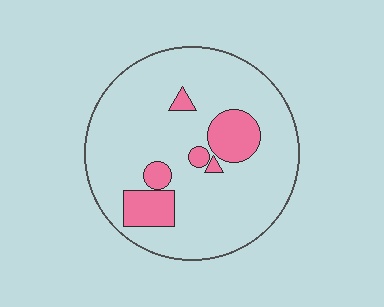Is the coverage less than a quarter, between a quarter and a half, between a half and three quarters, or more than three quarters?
Less than a quarter.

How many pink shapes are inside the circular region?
6.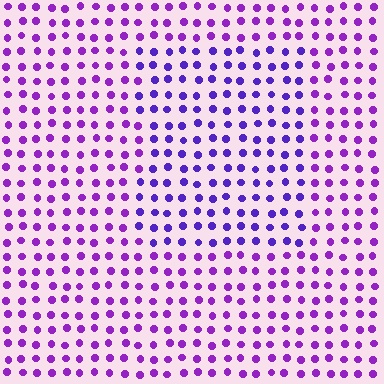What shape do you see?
I see a rectangle.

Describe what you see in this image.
The image is filled with small purple elements in a uniform arrangement. A rectangle-shaped region is visible where the elements are tinted to a slightly different hue, forming a subtle color boundary.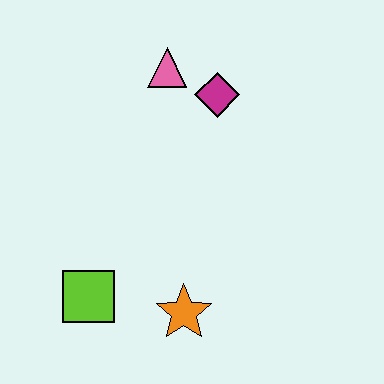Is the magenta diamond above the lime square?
Yes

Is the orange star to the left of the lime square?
No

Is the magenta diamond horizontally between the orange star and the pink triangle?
No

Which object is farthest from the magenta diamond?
The lime square is farthest from the magenta diamond.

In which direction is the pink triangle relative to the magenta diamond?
The pink triangle is to the left of the magenta diamond.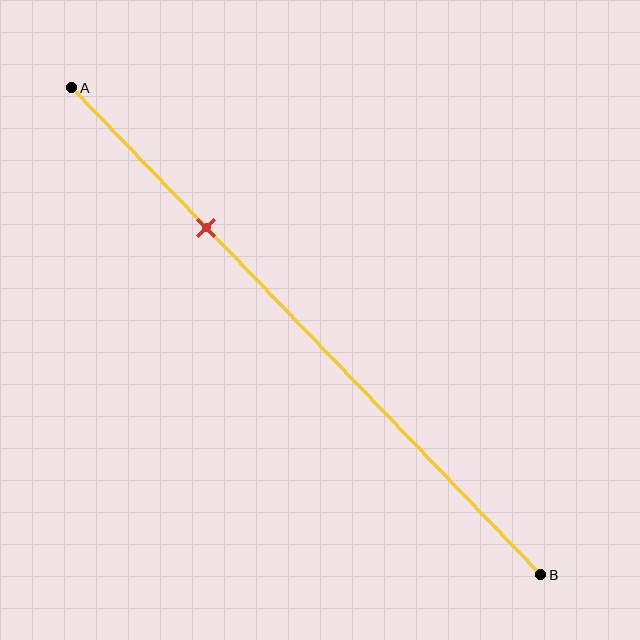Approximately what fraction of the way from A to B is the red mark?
The red mark is approximately 30% of the way from A to B.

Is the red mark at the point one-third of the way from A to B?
No, the mark is at about 30% from A, not at the 33% one-third point.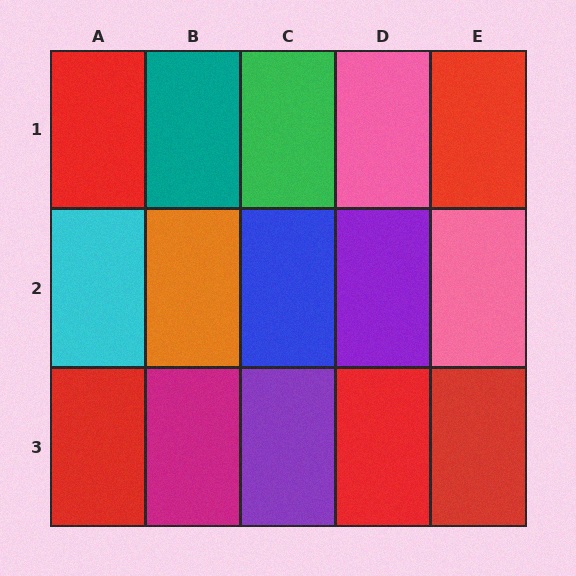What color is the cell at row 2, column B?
Orange.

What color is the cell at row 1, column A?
Red.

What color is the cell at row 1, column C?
Green.